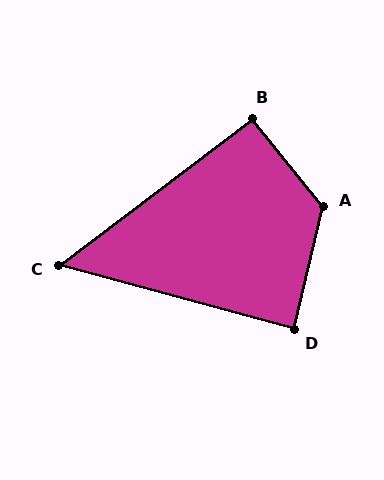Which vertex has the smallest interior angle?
C, at approximately 52 degrees.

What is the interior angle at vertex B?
Approximately 92 degrees (approximately right).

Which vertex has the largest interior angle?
A, at approximately 128 degrees.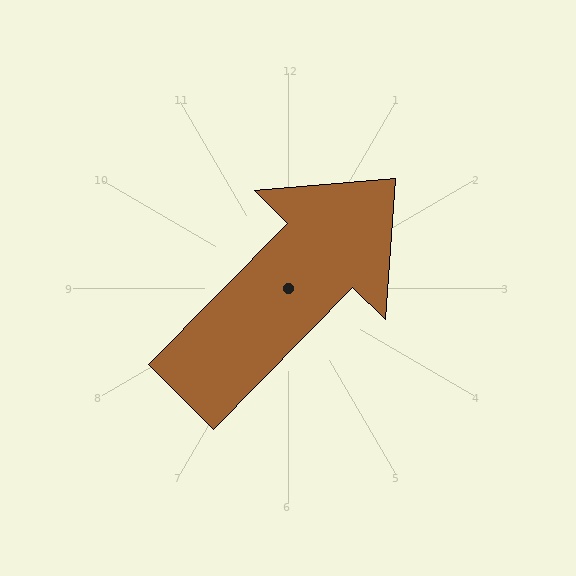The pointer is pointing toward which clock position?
Roughly 1 o'clock.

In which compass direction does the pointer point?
Northeast.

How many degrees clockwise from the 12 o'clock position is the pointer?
Approximately 45 degrees.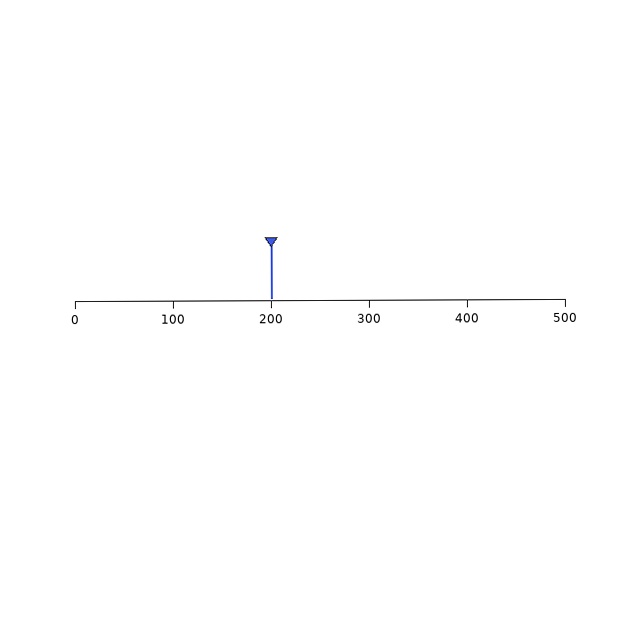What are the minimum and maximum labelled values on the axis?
The axis runs from 0 to 500.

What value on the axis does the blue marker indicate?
The marker indicates approximately 200.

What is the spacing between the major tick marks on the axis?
The major ticks are spaced 100 apart.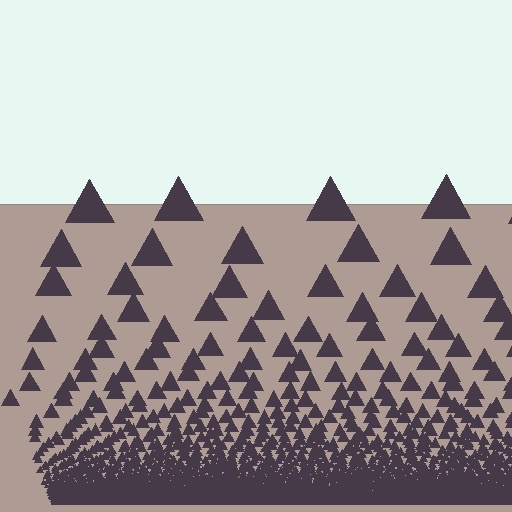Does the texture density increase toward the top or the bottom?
Density increases toward the bottom.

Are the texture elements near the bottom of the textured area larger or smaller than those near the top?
Smaller. The gradient is inverted — elements near the bottom are smaller and denser.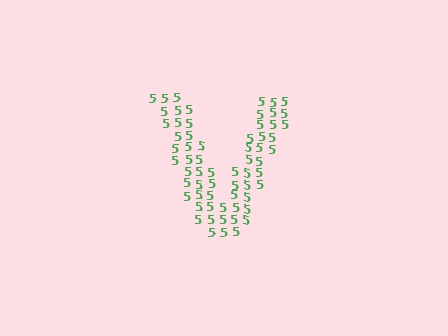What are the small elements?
The small elements are digit 5's.